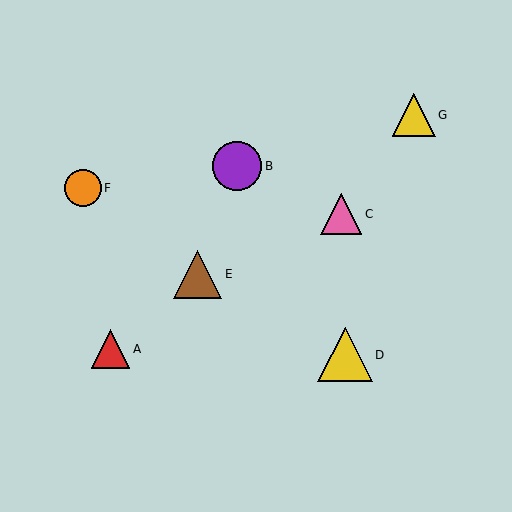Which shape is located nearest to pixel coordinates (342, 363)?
The yellow triangle (labeled D) at (345, 355) is nearest to that location.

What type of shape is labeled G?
Shape G is a yellow triangle.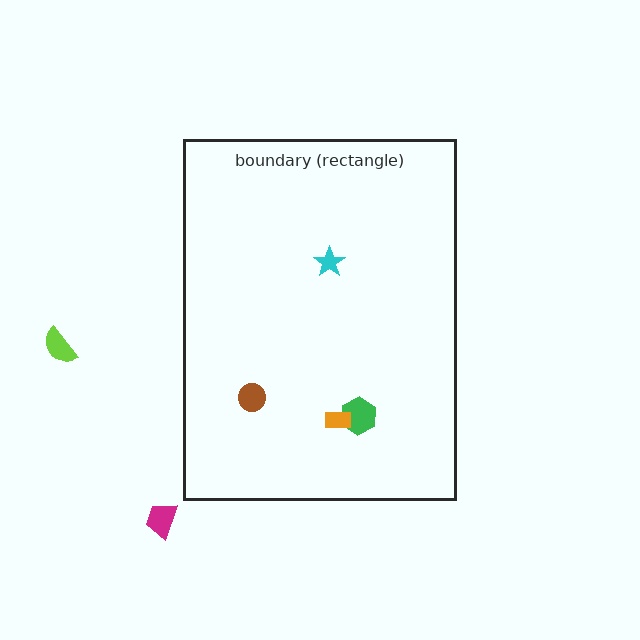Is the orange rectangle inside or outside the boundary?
Inside.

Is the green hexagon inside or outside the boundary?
Inside.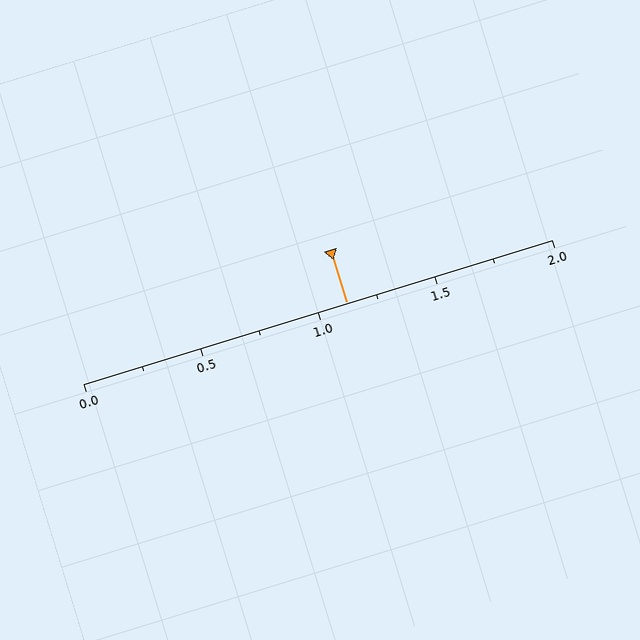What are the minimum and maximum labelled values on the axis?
The axis runs from 0.0 to 2.0.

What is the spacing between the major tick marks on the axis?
The major ticks are spaced 0.5 apart.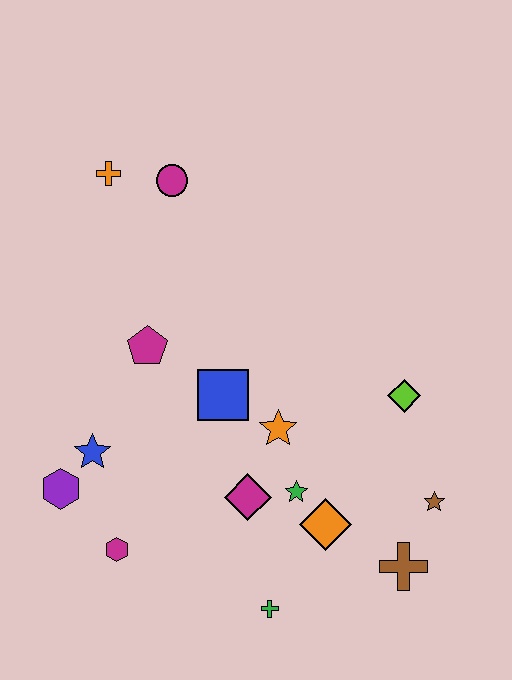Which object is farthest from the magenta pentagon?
The brown cross is farthest from the magenta pentagon.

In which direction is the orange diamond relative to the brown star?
The orange diamond is to the left of the brown star.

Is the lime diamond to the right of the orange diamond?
Yes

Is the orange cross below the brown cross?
No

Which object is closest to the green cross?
The orange diamond is closest to the green cross.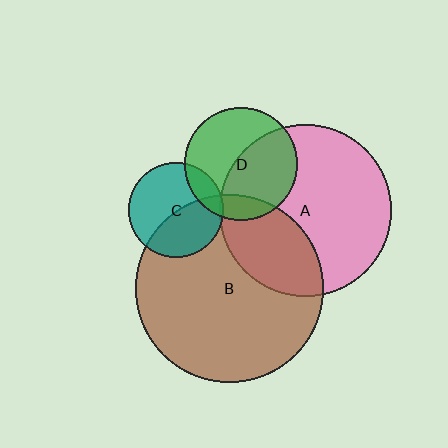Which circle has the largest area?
Circle B (brown).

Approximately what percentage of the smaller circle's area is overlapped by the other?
Approximately 15%.